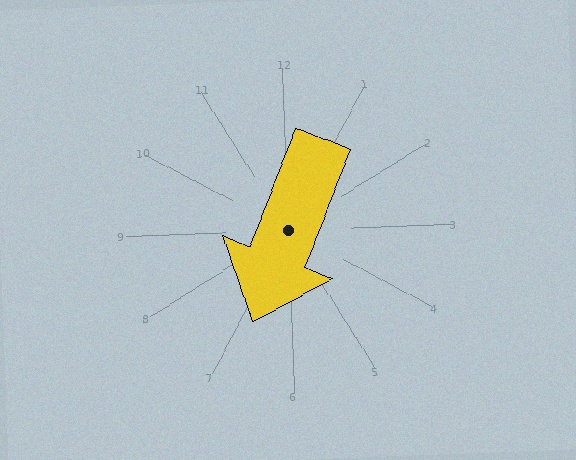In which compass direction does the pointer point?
Southwest.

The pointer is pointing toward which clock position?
Roughly 7 o'clock.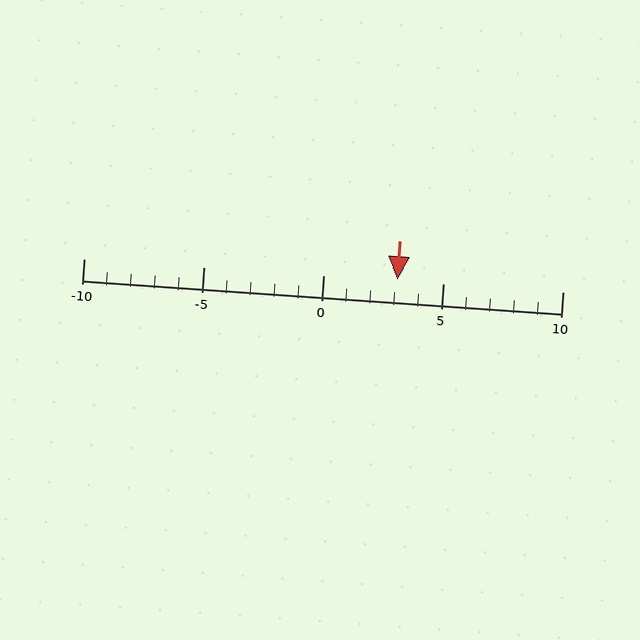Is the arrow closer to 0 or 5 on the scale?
The arrow is closer to 5.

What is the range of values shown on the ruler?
The ruler shows values from -10 to 10.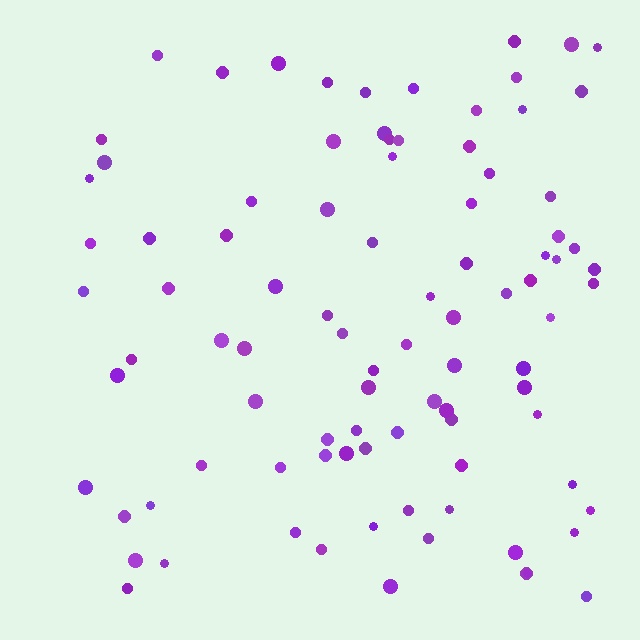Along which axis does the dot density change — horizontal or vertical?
Horizontal.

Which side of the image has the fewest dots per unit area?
The left.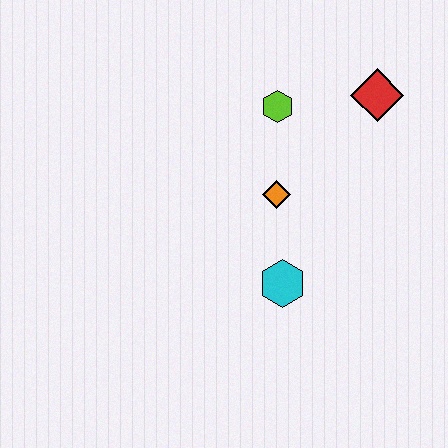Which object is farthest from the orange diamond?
The red diamond is farthest from the orange diamond.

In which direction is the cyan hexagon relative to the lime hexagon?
The cyan hexagon is below the lime hexagon.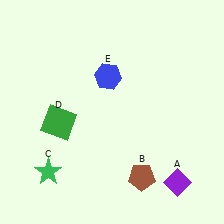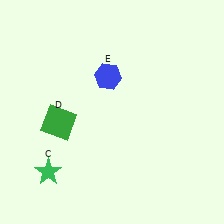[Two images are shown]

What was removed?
The brown pentagon (B), the purple diamond (A) were removed in Image 2.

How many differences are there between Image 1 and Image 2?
There are 2 differences between the two images.